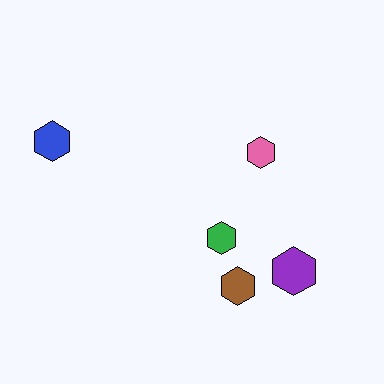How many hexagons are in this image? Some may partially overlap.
There are 5 hexagons.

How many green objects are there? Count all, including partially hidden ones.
There is 1 green object.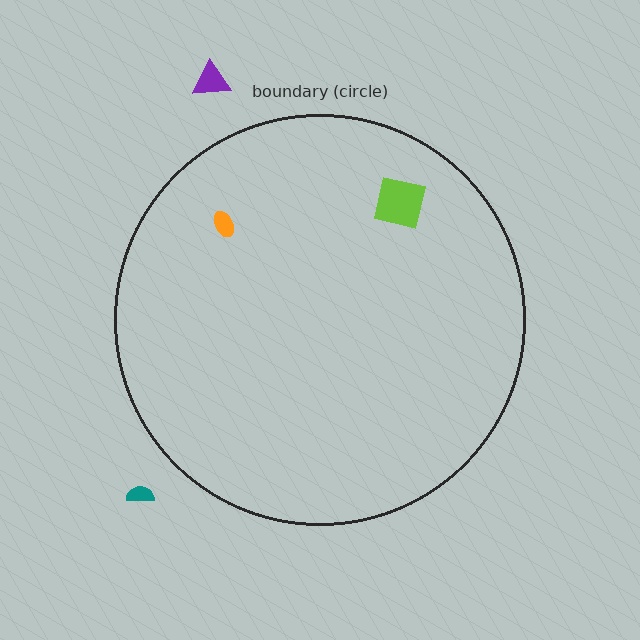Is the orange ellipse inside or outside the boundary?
Inside.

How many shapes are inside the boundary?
2 inside, 2 outside.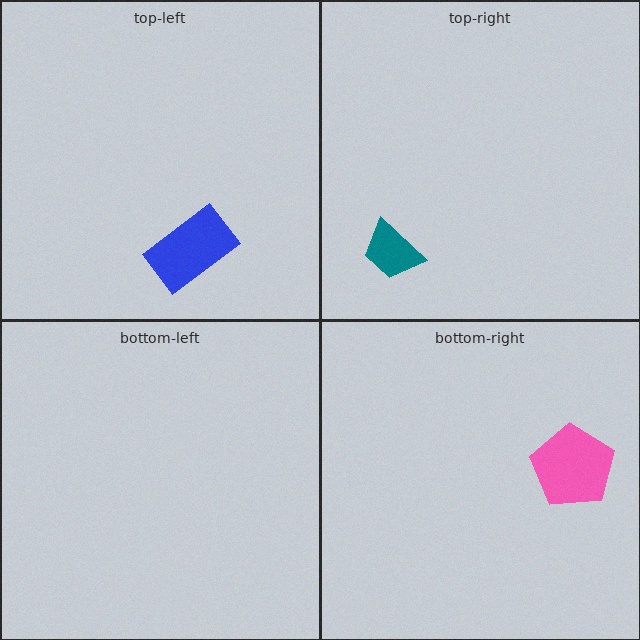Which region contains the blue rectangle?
The top-left region.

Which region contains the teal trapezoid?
The top-right region.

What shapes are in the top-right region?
The teal trapezoid.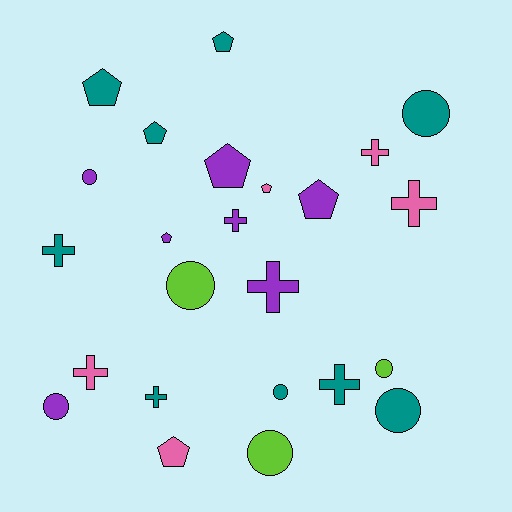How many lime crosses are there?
There are no lime crosses.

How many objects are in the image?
There are 24 objects.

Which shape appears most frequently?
Pentagon, with 8 objects.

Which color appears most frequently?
Teal, with 9 objects.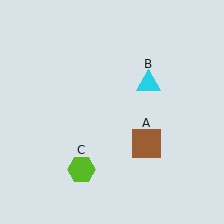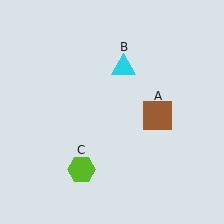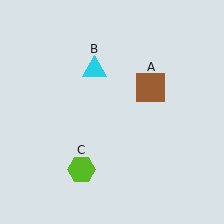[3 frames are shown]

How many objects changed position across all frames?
2 objects changed position: brown square (object A), cyan triangle (object B).